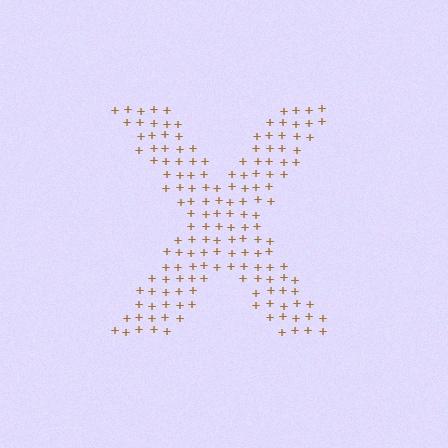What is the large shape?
The large shape is the letter X.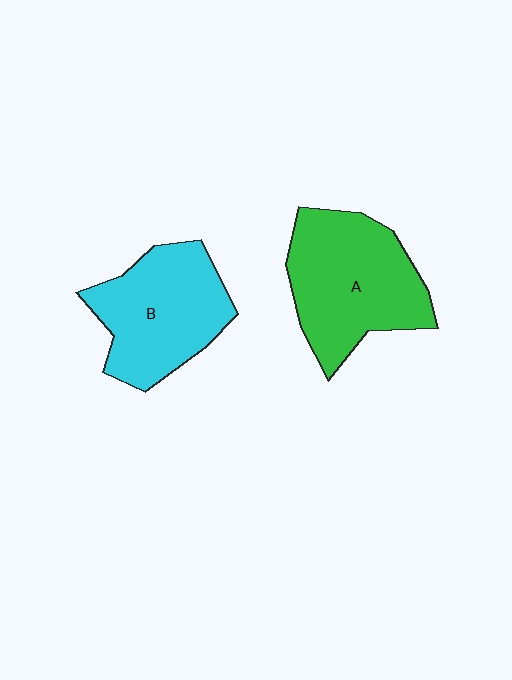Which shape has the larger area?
Shape A (green).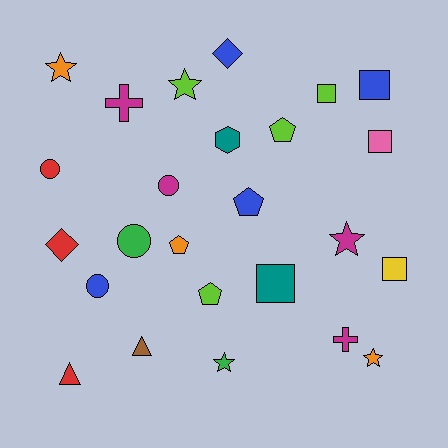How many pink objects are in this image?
There is 1 pink object.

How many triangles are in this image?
There are 2 triangles.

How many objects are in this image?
There are 25 objects.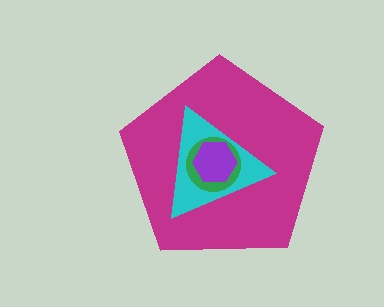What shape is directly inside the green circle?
The purple hexagon.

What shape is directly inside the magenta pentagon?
The cyan triangle.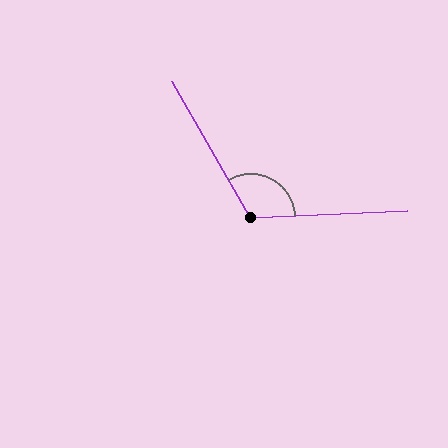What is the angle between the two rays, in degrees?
Approximately 117 degrees.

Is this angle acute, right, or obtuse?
It is obtuse.